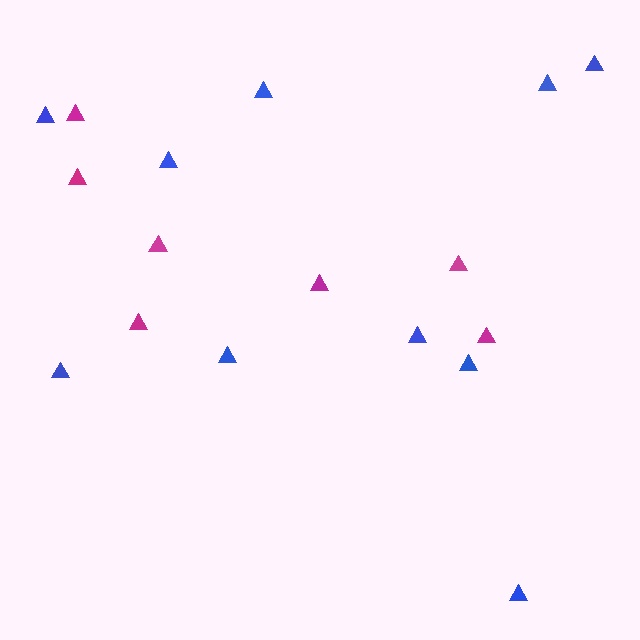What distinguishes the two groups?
There are 2 groups: one group of blue triangles (10) and one group of magenta triangles (7).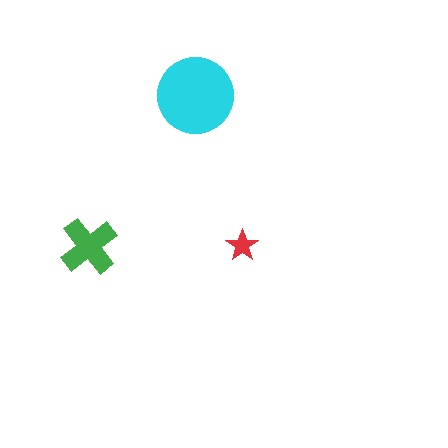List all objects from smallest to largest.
The red star, the green cross, the cyan circle.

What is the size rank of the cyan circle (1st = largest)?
1st.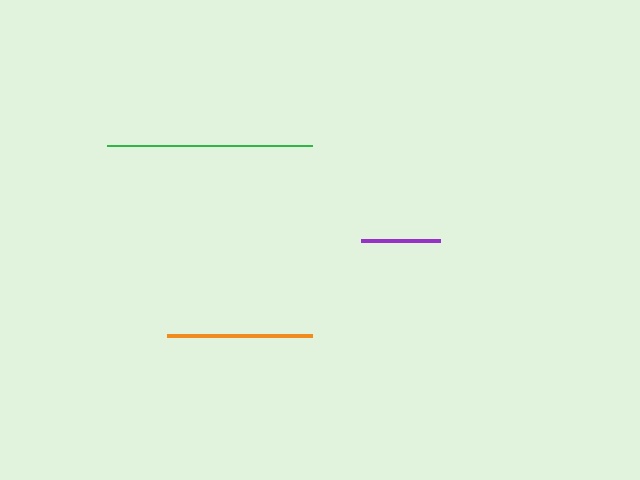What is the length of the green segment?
The green segment is approximately 204 pixels long.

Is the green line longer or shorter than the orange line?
The green line is longer than the orange line.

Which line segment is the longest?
The green line is the longest at approximately 204 pixels.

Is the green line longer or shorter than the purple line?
The green line is longer than the purple line.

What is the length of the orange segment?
The orange segment is approximately 145 pixels long.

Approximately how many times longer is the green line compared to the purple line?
The green line is approximately 2.6 times the length of the purple line.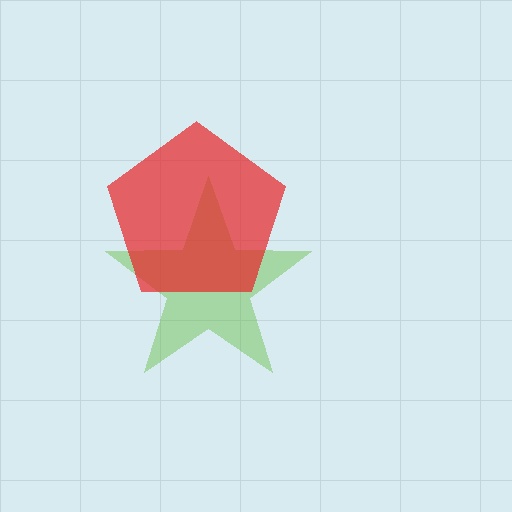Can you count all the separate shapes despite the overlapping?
Yes, there are 2 separate shapes.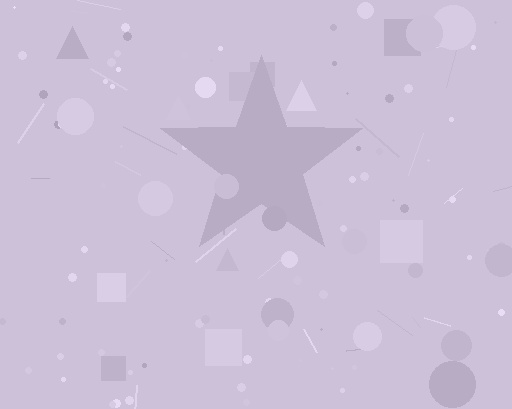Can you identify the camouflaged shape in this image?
The camouflaged shape is a star.